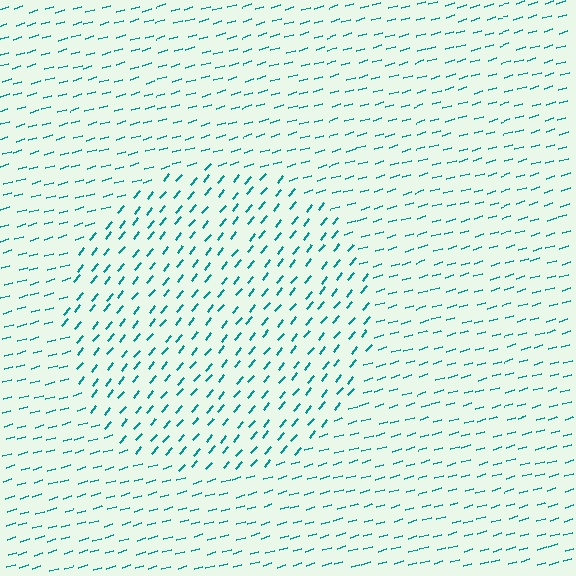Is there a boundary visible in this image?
Yes, there is a texture boundary formed by a change in line orientation.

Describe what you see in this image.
The image is filled with small teal line segments. A circle region in the image has lines oriented differently from the surrounding lines, creating a visible texture boundary.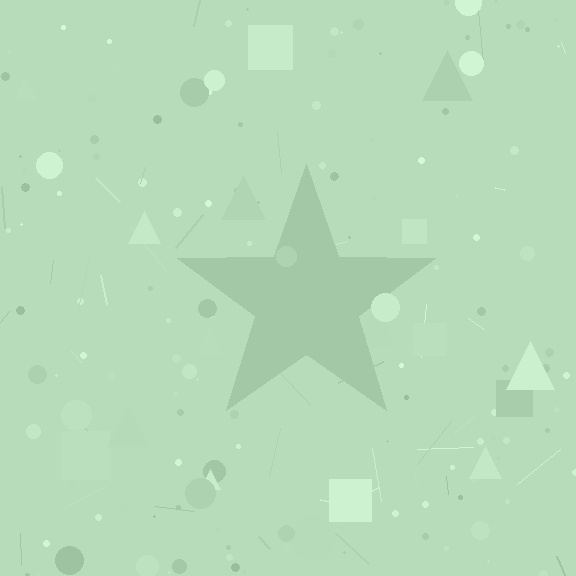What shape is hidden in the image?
A star is hidden in the image.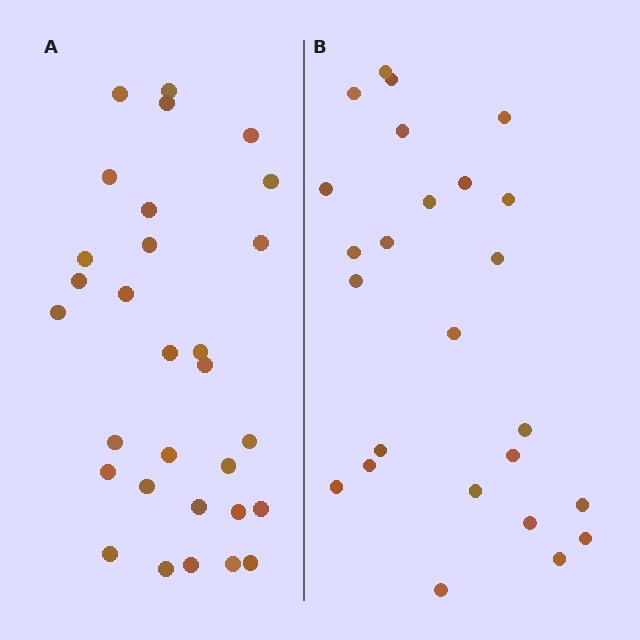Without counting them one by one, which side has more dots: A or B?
Region A (the left region) has more dots.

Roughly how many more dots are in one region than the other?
Region A has about 5 more dots than region B.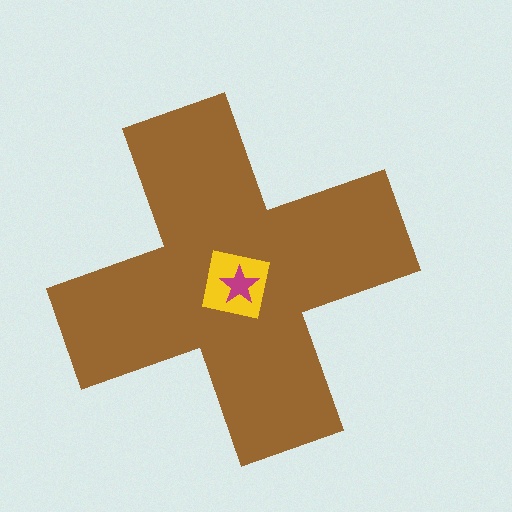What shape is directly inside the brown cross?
The yellow square.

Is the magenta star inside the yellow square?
Yes.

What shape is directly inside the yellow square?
The magenta star.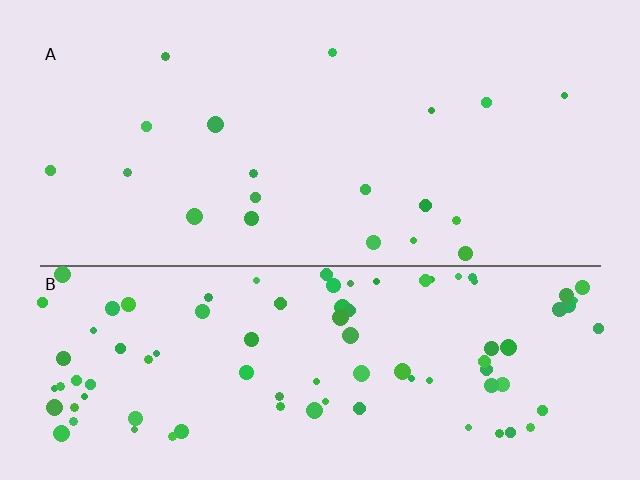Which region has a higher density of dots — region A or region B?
B (the bottom).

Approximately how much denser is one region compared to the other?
Approximately 4.6× — region B over region A.